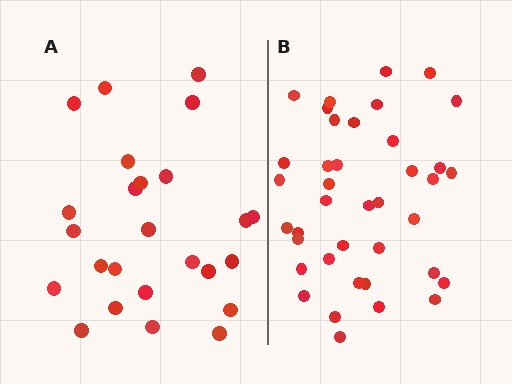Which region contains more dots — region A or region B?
Region B (the right region) has more dots.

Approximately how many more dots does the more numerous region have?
Region B has approximately 15 more dots than region A.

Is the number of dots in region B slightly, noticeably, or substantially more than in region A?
Region B has substantially more. The ratio is roughly 1.6 to 1.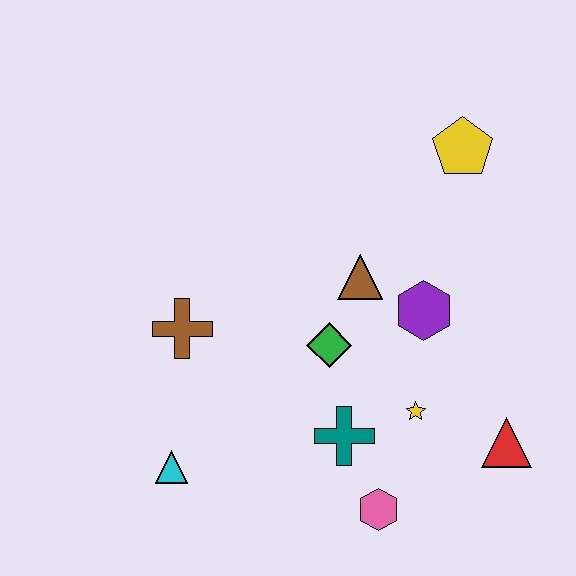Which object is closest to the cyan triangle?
The brown cross is closest to the cyan triangle.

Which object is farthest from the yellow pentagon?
The cyan triangle is farthest from the yellow pentagon.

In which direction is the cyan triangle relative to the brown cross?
The cyan triangle is below the brown cross.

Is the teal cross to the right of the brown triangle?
No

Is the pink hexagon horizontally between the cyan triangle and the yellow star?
Yes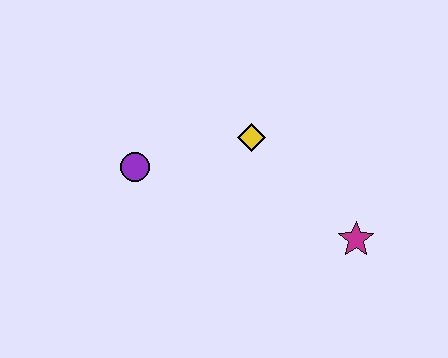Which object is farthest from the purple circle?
The magenta star is farthest from the purple circle.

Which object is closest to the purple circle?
The yellow diamond is closest to the purple circle.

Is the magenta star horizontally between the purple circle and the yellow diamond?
No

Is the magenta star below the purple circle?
Yes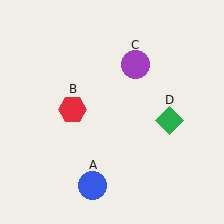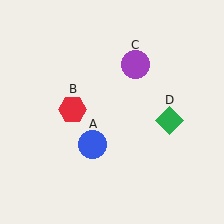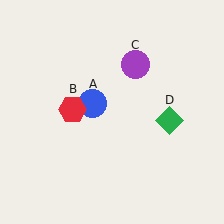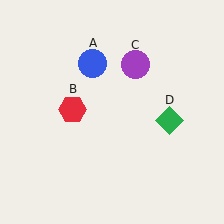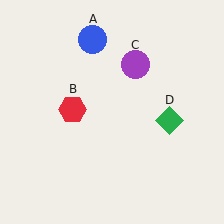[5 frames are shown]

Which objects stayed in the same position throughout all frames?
Red hexagon (object B) and purple circle (object C) and green diamond (object D) remained stationary.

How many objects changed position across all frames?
1 object changed position: blue circle (object A).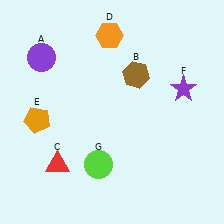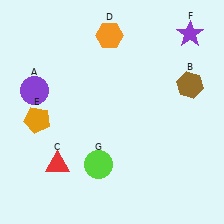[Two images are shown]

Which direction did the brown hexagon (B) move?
The brown hexagon (B) moved right.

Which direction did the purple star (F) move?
The purple star (F) moved up.